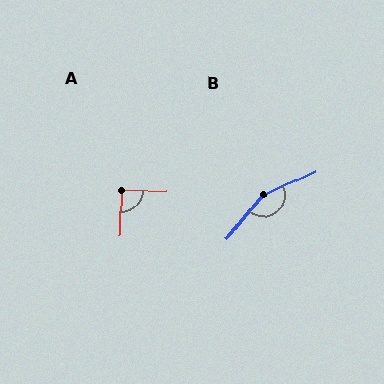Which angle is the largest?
B, at approximately 154 degrees.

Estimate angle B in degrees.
Approximately 154 degrees.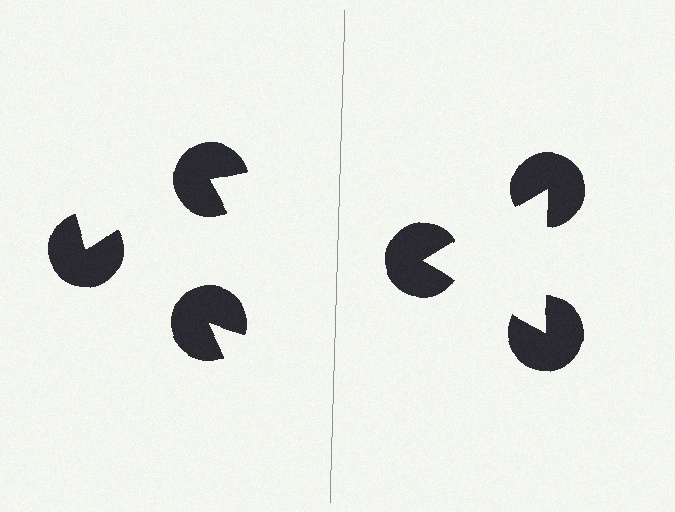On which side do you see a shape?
An illusory triangle appears on the right side. On the left side the wedge cuts are rotated, so no coherent shape forms.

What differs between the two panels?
The pac-man discs are positioned identically on both sides; only the wedge orientations differ. On the right they align to a triangle; on the left they are misaligned.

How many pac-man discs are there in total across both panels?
6 — 3 on each side.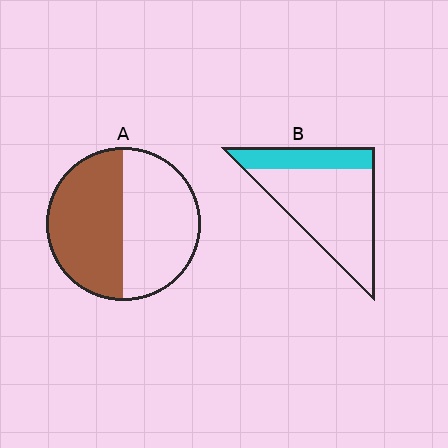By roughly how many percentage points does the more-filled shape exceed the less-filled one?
By roughly 25 percentage points (A over B).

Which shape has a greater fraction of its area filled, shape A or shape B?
Shape A.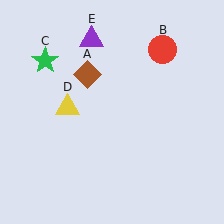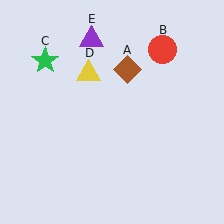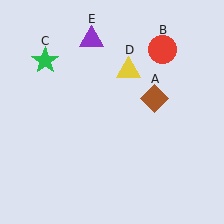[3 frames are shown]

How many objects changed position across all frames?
2 objects changed position: brown diamond (object A), yellow triangle (object D).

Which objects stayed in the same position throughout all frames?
Red circle (object B) and green star (object C) and purple triangle (object E) remained stationary.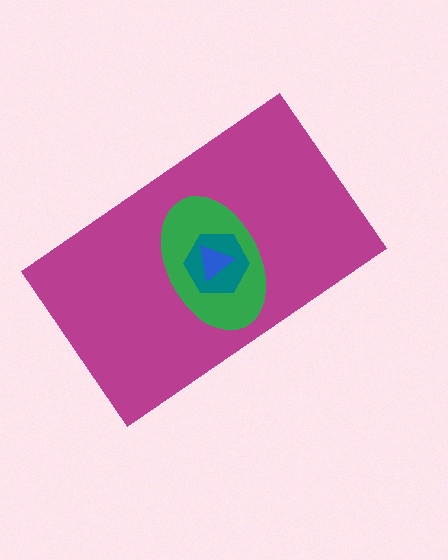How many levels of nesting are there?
4.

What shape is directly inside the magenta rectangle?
The green ellipse.